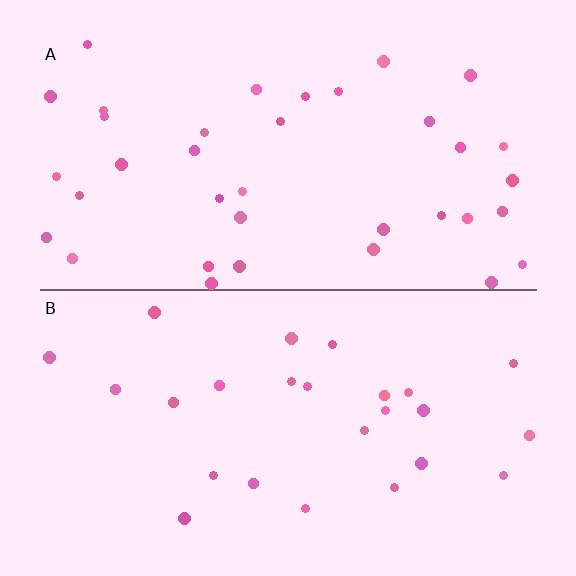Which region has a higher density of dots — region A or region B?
A (the top).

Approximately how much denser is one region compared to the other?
Approximately 1.5× — region A over region B.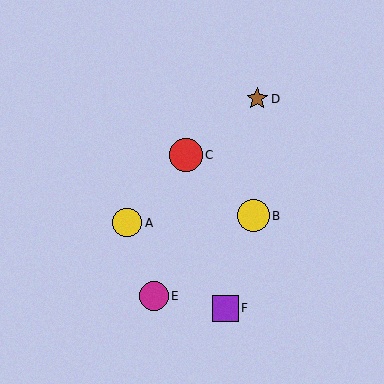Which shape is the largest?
The red circle (labeled C) is the largest.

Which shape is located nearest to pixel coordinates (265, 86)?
The brown star (labeled D) at (257, 99) is nearest to that location.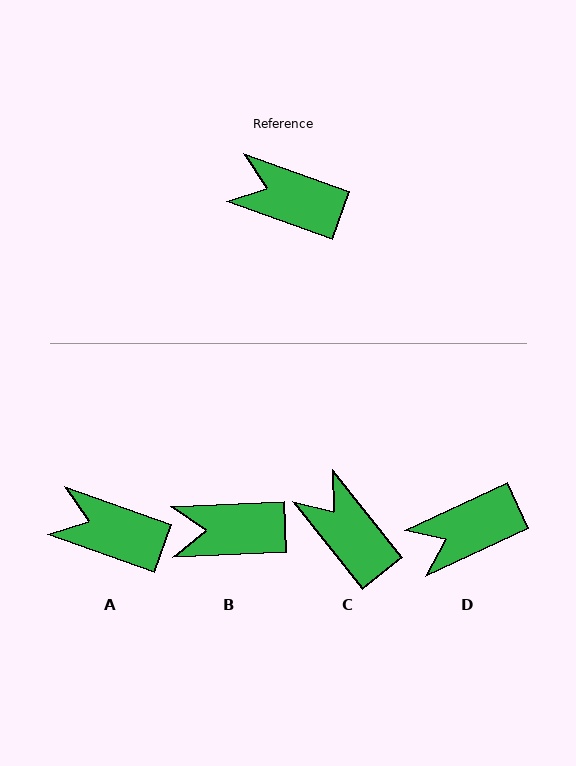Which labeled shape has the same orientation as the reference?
A.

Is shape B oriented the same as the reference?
No, it is off by about 22 degrees.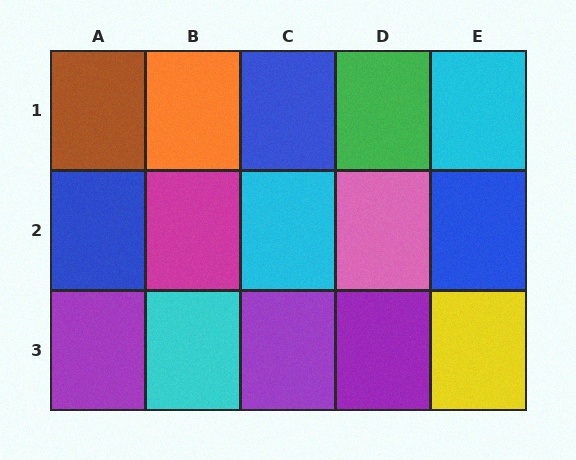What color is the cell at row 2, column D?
Pink.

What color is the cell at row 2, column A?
Blue.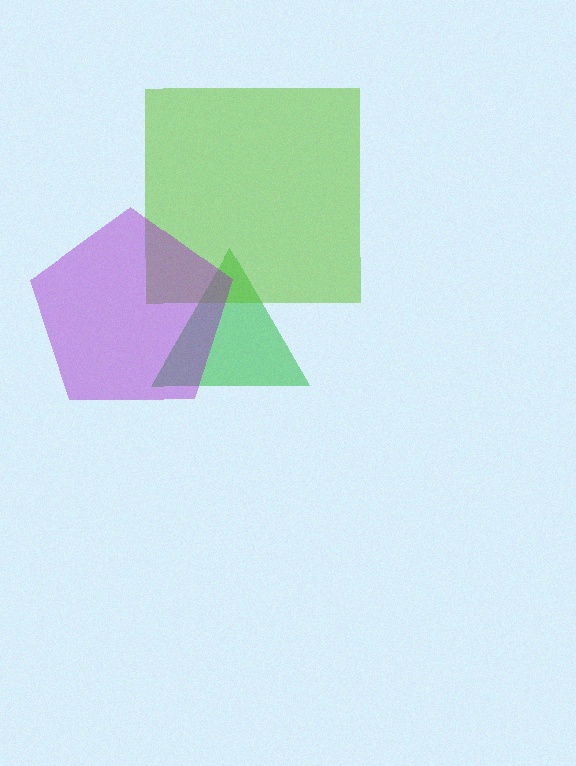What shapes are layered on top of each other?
The layered shapes are: a green triangle, a lime square, a purple pentagon.